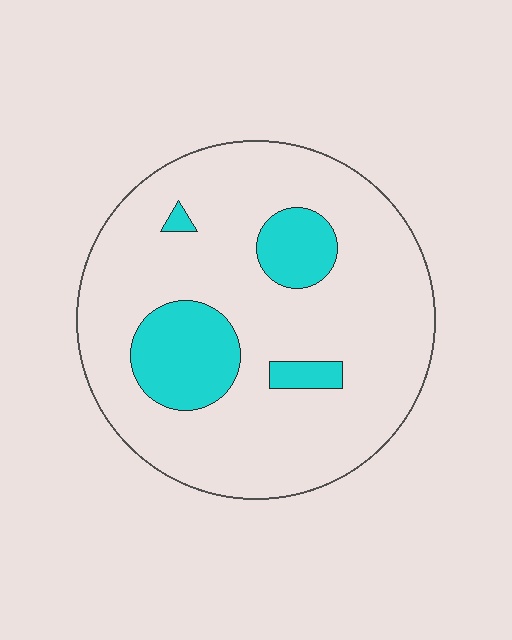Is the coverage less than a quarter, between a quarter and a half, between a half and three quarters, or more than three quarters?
Less than a quarter.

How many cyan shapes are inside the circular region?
4.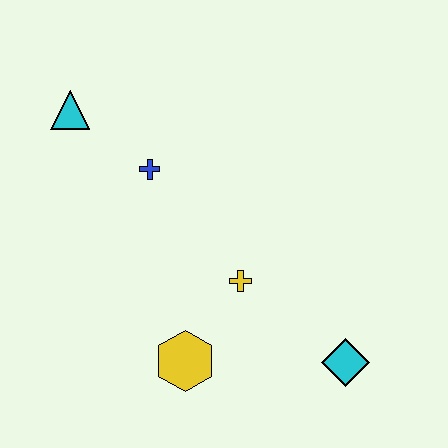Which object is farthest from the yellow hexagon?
The cyan triangle is farthest from the yellow hexagon.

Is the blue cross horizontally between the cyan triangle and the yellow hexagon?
Yes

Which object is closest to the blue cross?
The cyan triangle is closest to the blue cross.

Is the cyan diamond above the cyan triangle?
No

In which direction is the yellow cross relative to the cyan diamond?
The yellow cross is to the left of the cyan diamond.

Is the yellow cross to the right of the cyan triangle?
Yes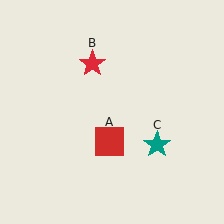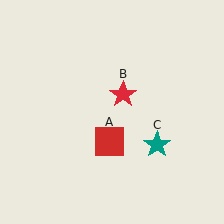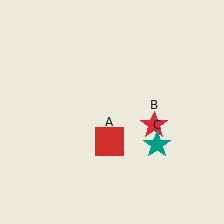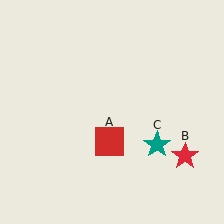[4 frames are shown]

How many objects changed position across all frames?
1 object changed position: red star (object B).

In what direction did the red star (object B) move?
The red star (object B) moved down and to the right.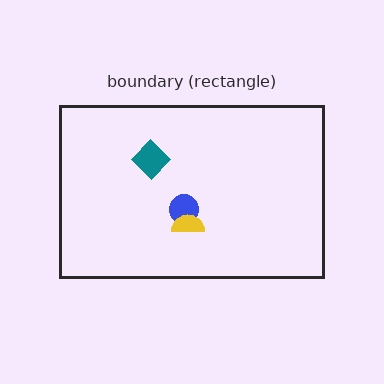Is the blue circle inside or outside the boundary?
Inside.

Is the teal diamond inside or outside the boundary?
Inside.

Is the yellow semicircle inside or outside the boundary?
Inside.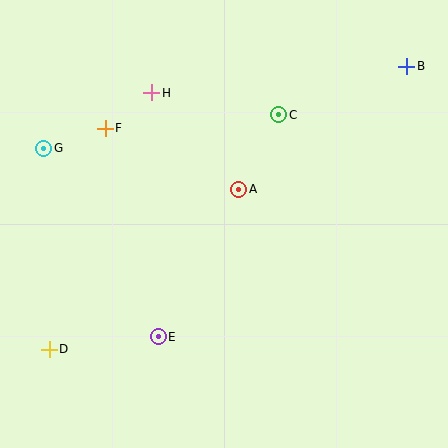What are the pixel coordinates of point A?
Point A is at (239, 189).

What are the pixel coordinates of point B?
Point B is at (407, 66).